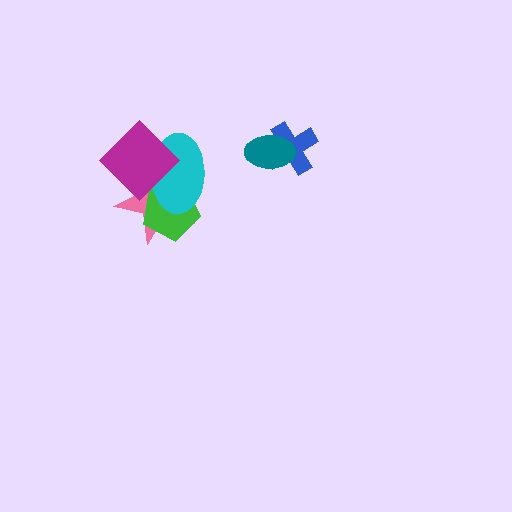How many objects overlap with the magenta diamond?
3 objects overlap with the magenta diamond.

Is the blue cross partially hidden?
Yes, it is partially covered by another shape.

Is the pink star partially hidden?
Yes, it is partially covered by another shape.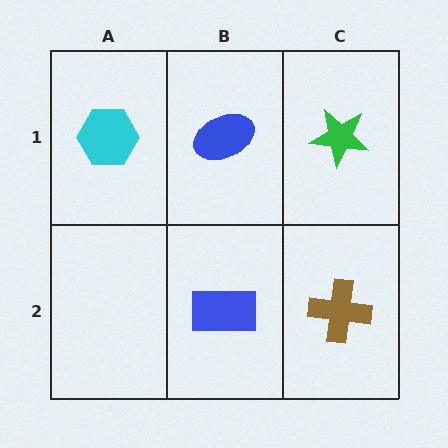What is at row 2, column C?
A brown cross.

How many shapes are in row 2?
2 shapes.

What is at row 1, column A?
A cyan hexagon.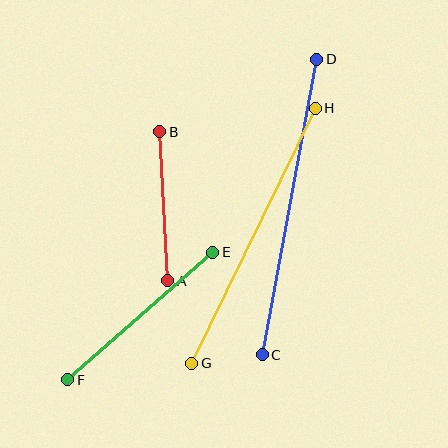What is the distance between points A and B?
The distance is approximately 149 pixels.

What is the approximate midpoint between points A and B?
The midpoint is at approximately (164, 206) pixels.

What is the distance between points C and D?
The distance is approximately 301 pixels.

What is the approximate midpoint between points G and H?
The midpoint is at approximately (254, 236) pixels.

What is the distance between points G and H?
The distance is approximately 283 pixels.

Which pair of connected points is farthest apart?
Points C and D are farthest apart.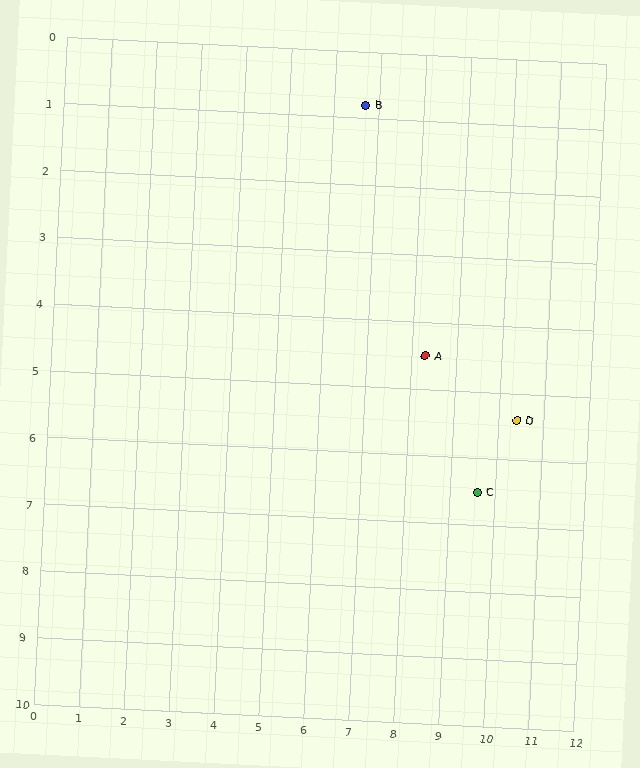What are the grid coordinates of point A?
Point A is at approximately (8.3, 4.5).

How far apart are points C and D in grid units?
Points C and D are about 1.4 grid units apart.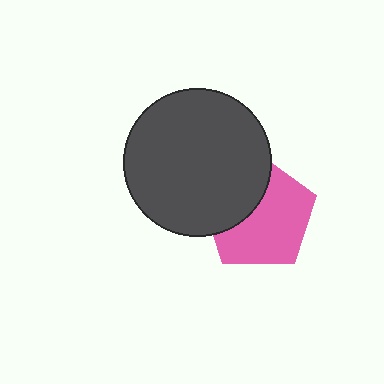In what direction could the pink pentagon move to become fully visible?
The pink pentagon could move toward the lower-right. That would shift it out from behind the dark gray circle entirely.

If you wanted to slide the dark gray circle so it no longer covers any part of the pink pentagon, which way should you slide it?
Slide it toward the upper-left — that is the most direct way to separate the two shapes.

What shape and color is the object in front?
The object in front is a dark gray circle.